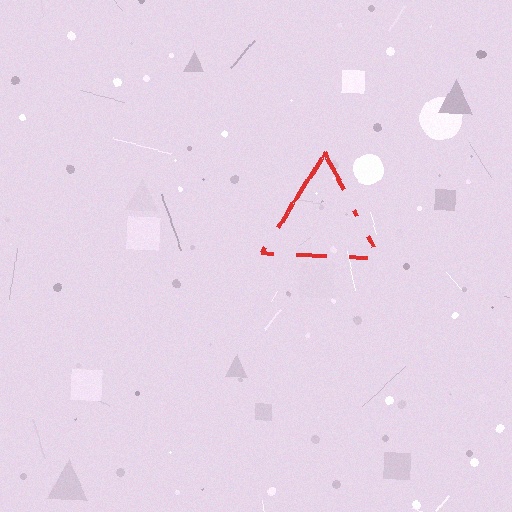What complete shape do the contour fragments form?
The contour fragments form a triangle.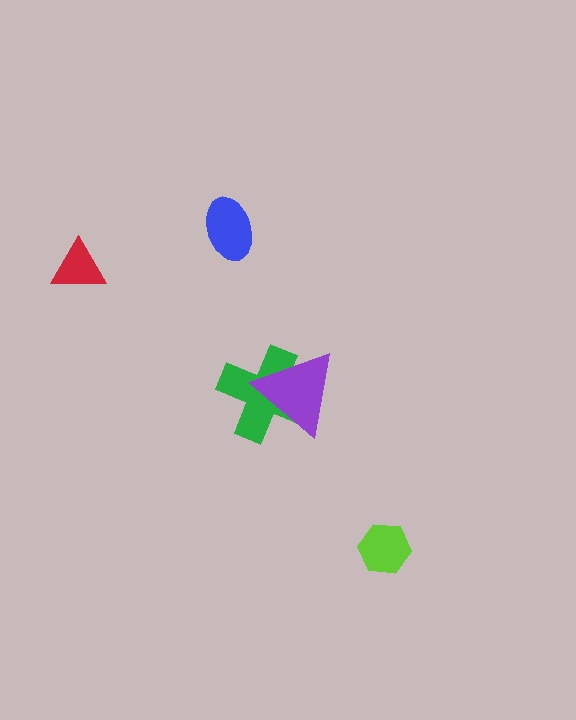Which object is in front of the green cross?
The purple triangle is in front of the green cross.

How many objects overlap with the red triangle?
0 objects overlap with the red triangle.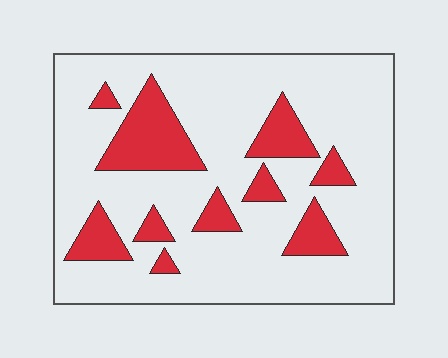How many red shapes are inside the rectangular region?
10.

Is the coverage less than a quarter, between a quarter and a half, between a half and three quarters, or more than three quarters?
Less than a quarter.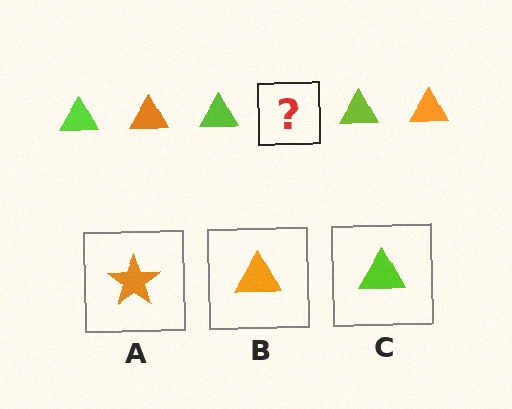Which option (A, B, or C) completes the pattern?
B.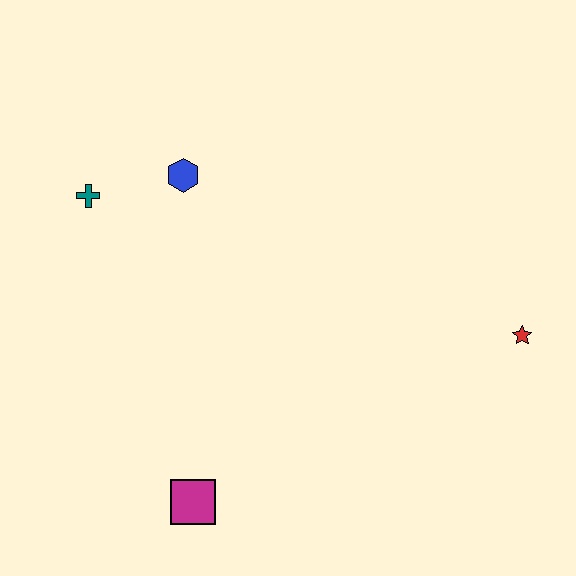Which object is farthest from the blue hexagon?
The red star is farthest from the blue hexagon.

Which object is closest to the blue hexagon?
The teal cross is closest to the blue hexagon.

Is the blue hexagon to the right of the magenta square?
No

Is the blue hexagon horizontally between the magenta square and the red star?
No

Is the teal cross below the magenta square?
No